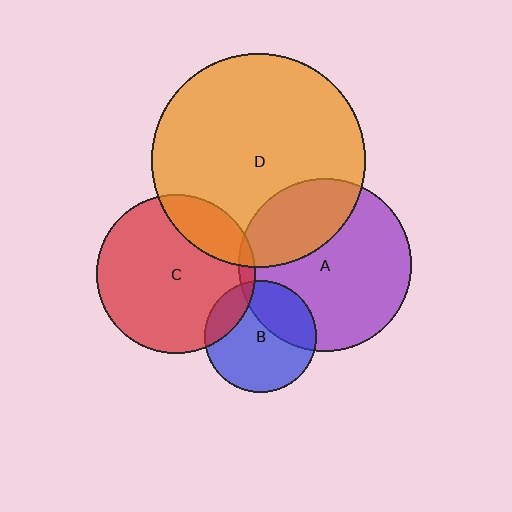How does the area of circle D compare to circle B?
Approximately 3.6 times.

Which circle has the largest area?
Circle D (orange).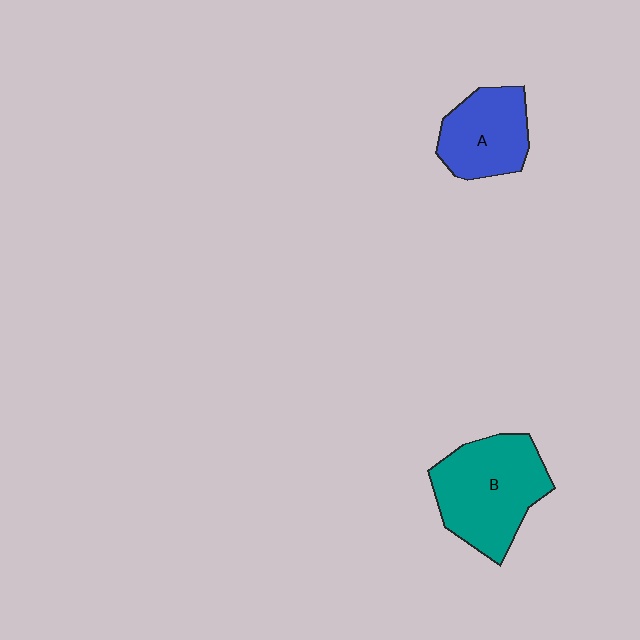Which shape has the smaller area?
Shape A (blue).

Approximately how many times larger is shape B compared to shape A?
Approximately 1.5 times.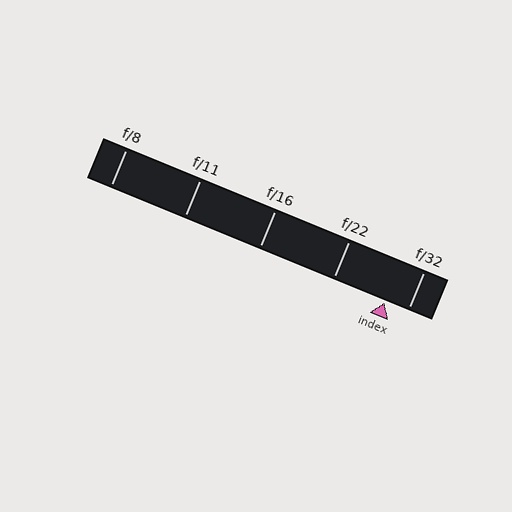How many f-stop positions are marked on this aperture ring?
There are 5 f-stop positions marked.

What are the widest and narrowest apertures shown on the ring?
The widest aperture shown is f/8 and the narrowest is f/32.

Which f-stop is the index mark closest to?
The index mark is closest to f/32.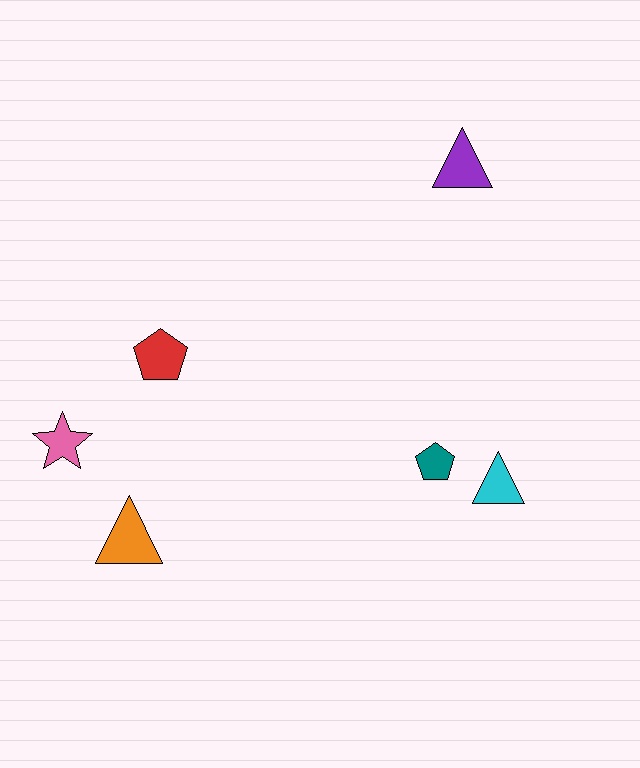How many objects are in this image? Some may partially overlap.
There are 6 objects.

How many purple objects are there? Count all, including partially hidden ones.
There is 1 purple object.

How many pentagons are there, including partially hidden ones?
There are 2 pentagons.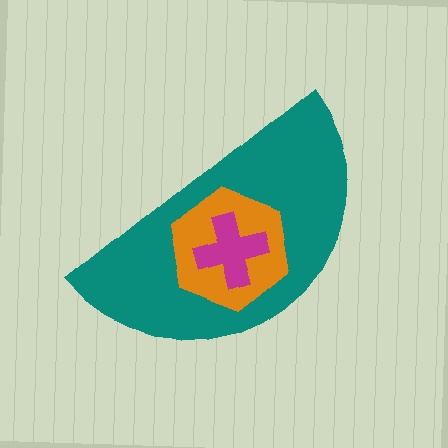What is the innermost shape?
The magenta cross.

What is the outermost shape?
The teal semicircle.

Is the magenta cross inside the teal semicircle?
Yes.